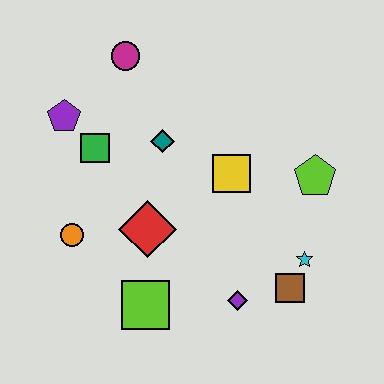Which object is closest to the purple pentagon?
The green square is closest to the purple pentagon.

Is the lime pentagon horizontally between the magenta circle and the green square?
No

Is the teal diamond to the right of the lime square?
Yes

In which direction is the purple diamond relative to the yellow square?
The purple diamond is below the yellow square.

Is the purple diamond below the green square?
Yes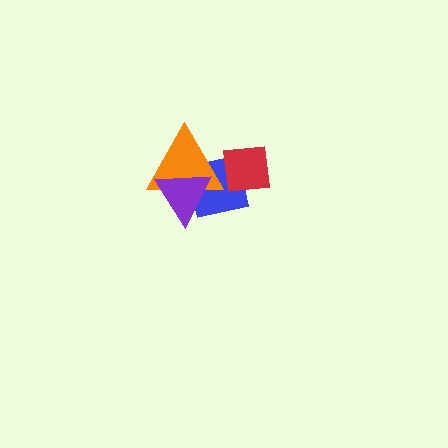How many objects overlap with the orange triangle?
3 objects overlap with the orange triangle.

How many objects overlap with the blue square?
3 objects overlap with the blue square.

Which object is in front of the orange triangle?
The purple triangle is in front of the orange triangle.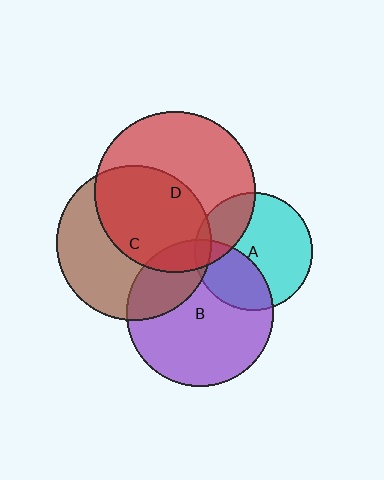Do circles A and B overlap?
Yes.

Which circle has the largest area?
Circle D (red).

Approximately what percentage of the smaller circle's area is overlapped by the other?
Approximately 35%.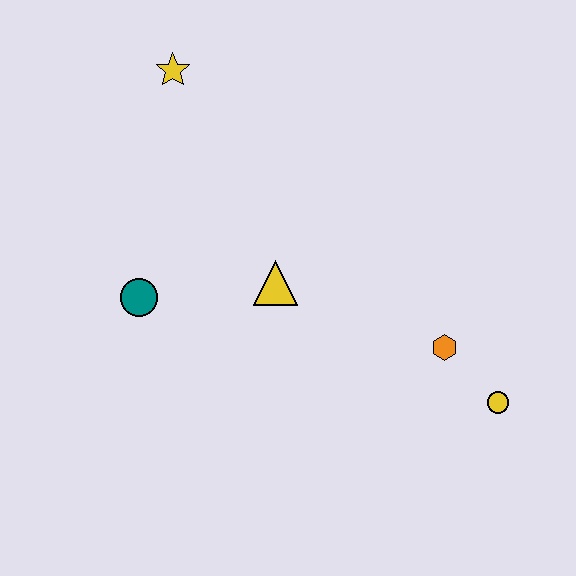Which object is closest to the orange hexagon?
The yellow circle is closest to the orange hexagon.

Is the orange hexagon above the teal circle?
No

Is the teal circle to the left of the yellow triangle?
Yes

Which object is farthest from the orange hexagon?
The yellow star is farthest from the orange hexagon.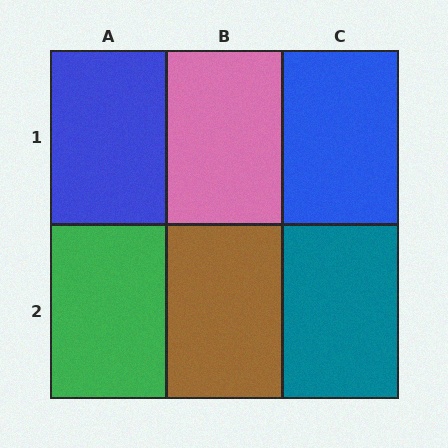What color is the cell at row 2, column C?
Teal.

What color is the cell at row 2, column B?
Brown.